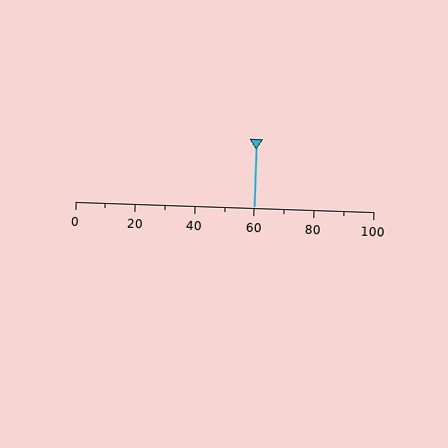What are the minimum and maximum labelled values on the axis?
The axis runs from 0 to 100.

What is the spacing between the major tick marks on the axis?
The major ticks are spaced 20 apart.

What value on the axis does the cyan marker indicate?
The marker indicates approximately 60.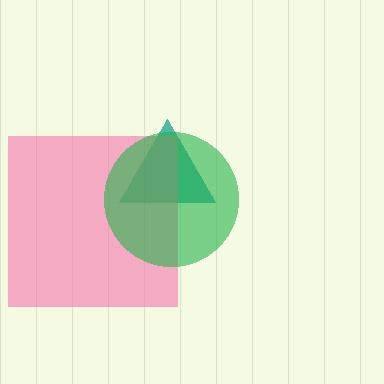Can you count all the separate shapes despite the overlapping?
Yes, there are 3 separate shapes.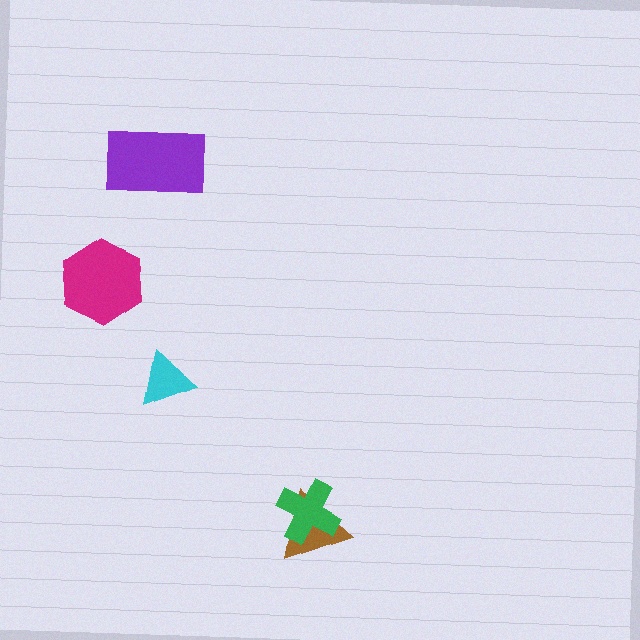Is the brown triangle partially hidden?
Yes, it is partially covered by another shape.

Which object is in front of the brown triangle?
The green cross is in front of the brown triangle.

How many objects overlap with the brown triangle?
1 object overlaps with the brown triangle.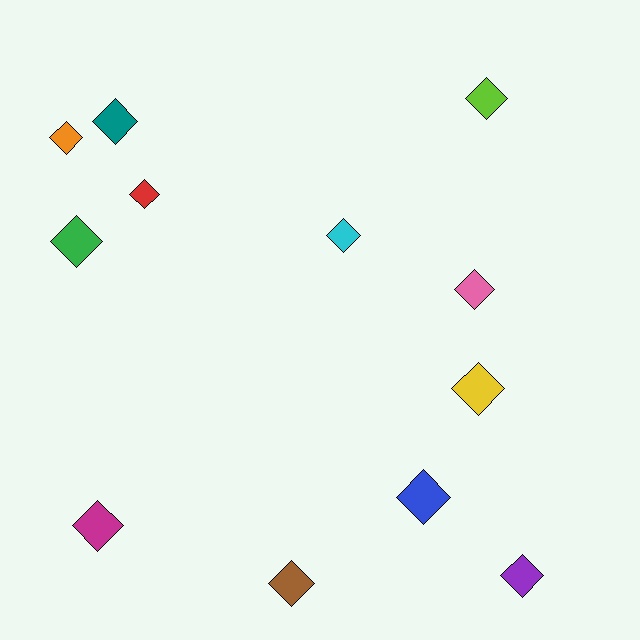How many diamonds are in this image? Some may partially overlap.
There are 12 diamonds.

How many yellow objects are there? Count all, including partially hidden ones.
There is 1 yellow object.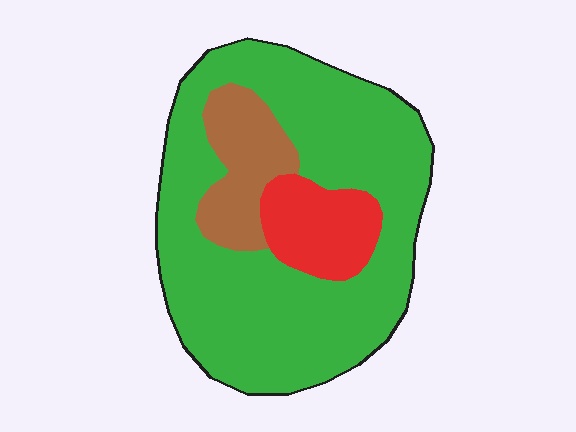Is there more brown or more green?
Green.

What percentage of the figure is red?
Red covers 13% of the figure.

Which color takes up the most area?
Green, at roughly 75%.